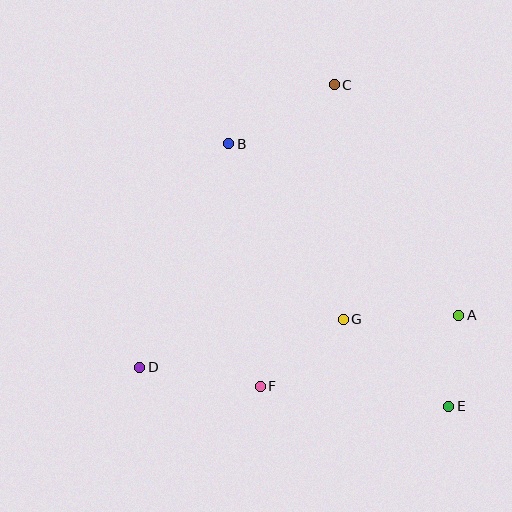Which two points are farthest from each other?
Points C and D are farthest from each other.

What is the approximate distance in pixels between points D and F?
The distance between D and F is approximately 122 pixels.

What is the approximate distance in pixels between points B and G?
The distance between B and G is approximately 210 pixels.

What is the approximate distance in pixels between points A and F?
The distance between A and F is approximately 211 pixels.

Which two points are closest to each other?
Points A and E are closest to each other.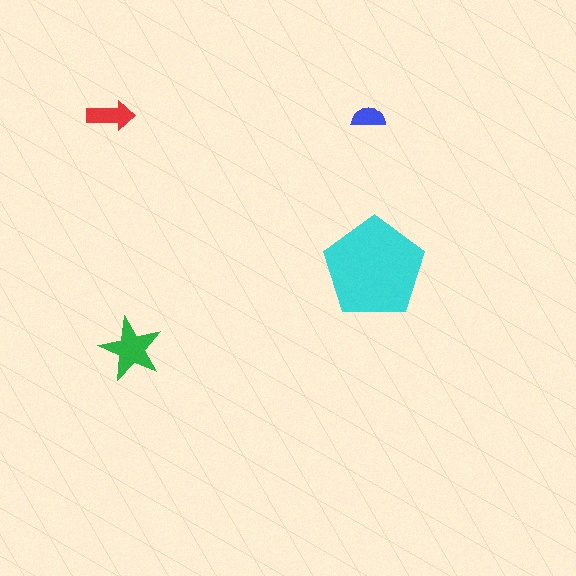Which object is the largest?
The cyan pentagon.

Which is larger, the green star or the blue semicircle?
The green star.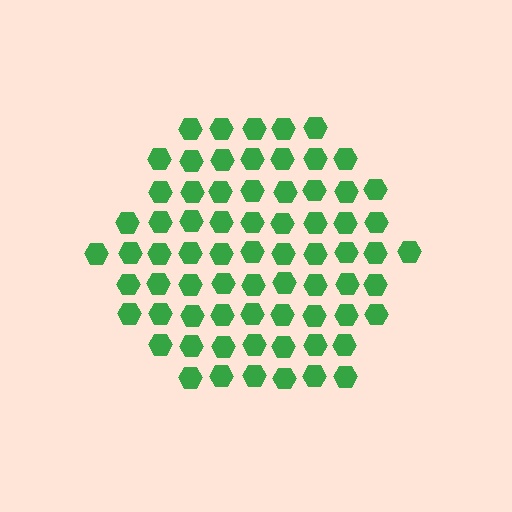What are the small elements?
The small elements are hexagons.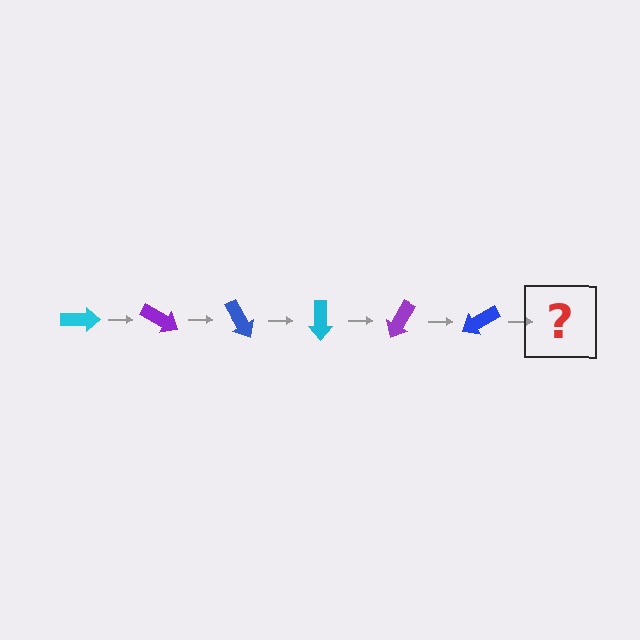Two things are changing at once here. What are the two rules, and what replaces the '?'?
The two rules are that it rotates 30 degrees each step and the color cycles through cyan, purple, and blue. The '?' should be a cyan arrow, rotated 180 degrees from the start.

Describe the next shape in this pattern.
It should be a cyan arrow, rotated 180 degrees from the start.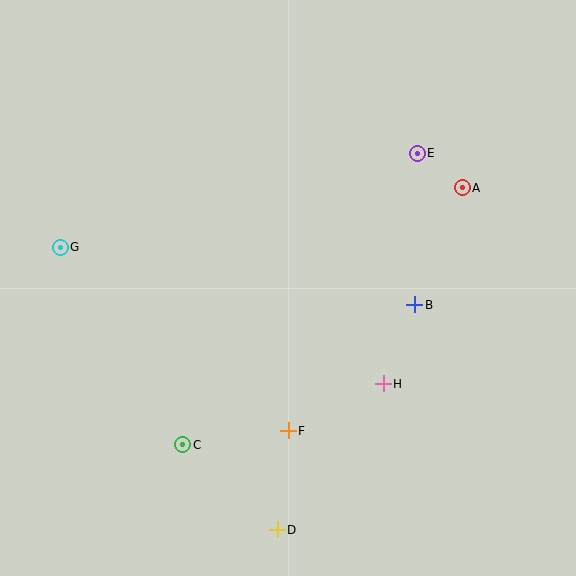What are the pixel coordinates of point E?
Point E is at (417, 153).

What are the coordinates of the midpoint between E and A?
The midpoint between E and A is at (440, 171).